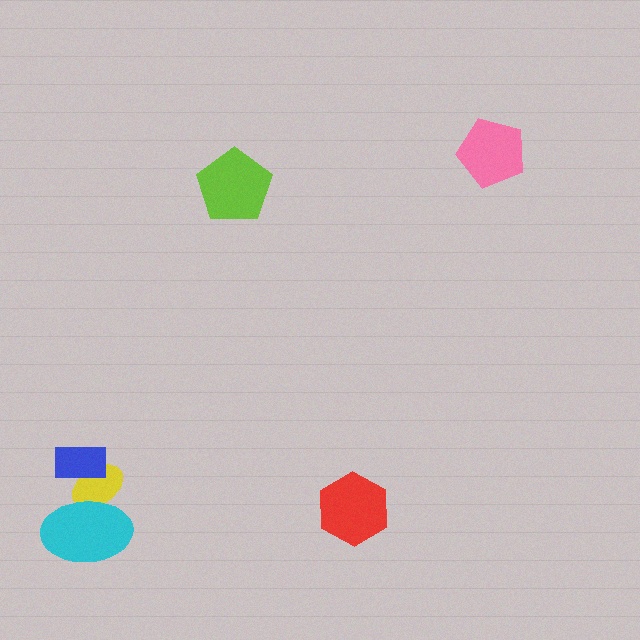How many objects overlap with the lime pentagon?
0 objects overlap with the lime pentagon.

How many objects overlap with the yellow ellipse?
2 objects overlap with the yellow ellipse.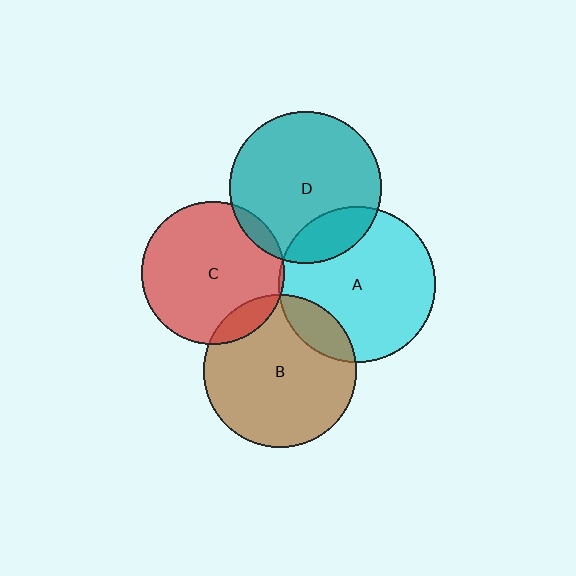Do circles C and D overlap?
Yes.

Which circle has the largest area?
Circle A (cyan).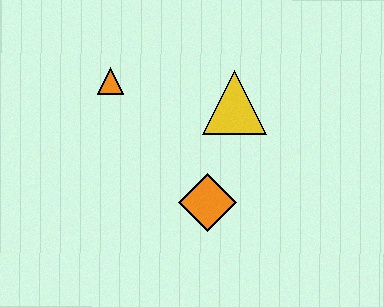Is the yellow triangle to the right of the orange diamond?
Yes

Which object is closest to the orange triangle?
The yellow triangle is closest to the orange triangle.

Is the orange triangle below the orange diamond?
No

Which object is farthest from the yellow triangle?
The orange triangle is farthest from the yellow triangle.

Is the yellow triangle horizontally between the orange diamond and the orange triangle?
No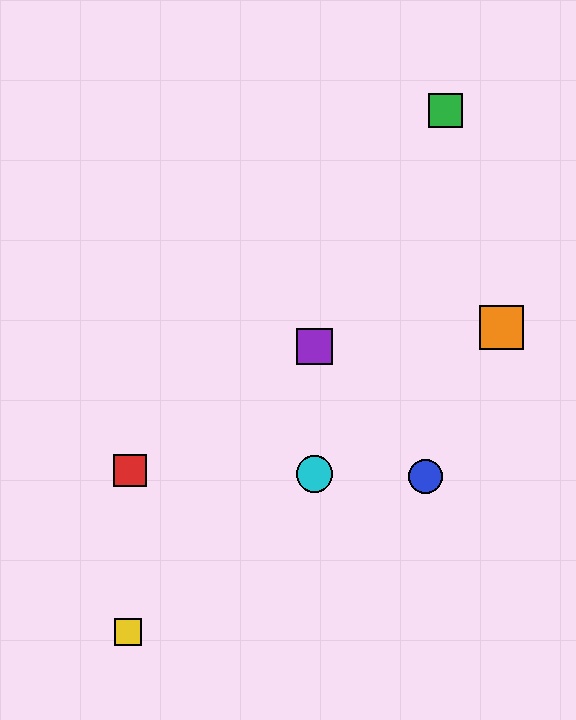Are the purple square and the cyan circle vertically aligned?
Yes, both are at x≈314.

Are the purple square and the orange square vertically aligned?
No, the purple square is at x≈314 and the orange square is at x≈501.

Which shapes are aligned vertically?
The purple square, the cyan circle are aligned vertically.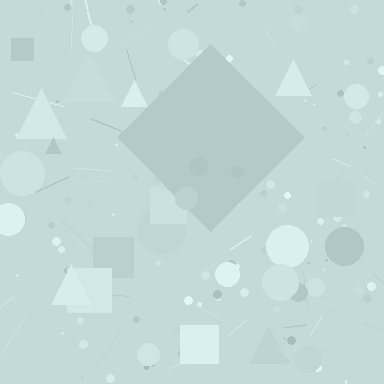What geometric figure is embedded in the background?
A diamond is embedded in the background.